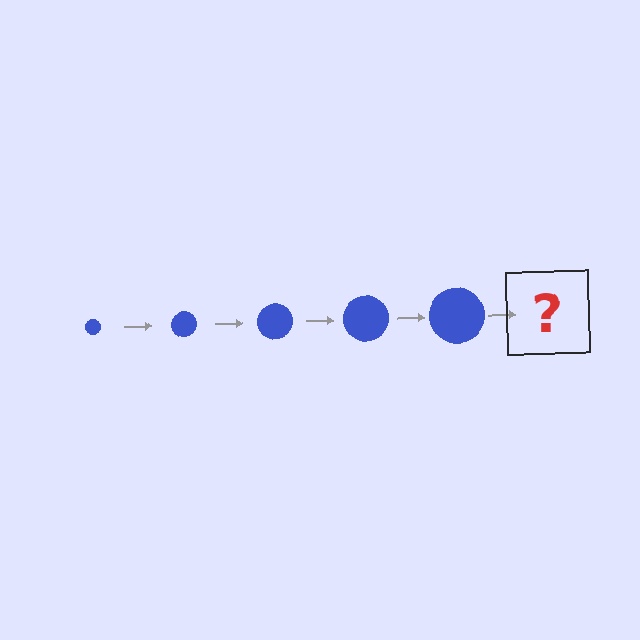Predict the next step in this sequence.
The next step is a blue circle, larger than the previous one.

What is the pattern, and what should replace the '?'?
The pattern is that the circle gets progressively larger each step. The '?' should be a blue circle, larger than the previous one.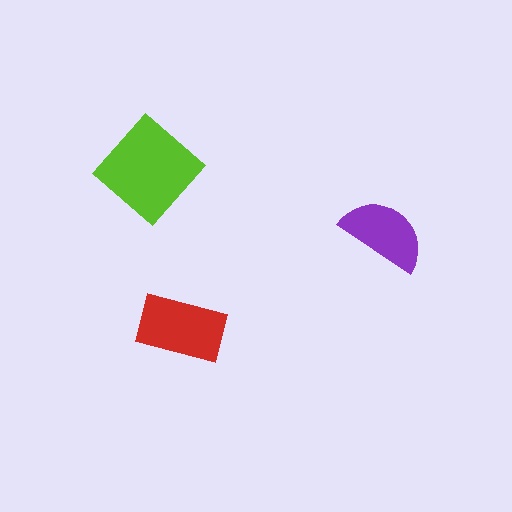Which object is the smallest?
The purple semicircle.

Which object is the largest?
The lime diamond.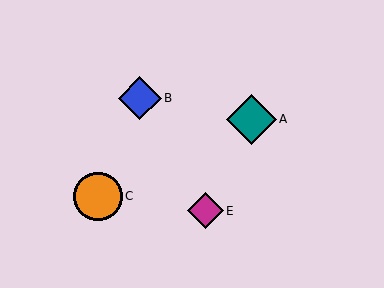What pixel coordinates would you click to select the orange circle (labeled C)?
Click at (98, 196) to select the orange circle C.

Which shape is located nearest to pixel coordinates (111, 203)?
The orange circle (labeled C) at (98, 196) is nearest to that location.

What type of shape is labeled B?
Shape B is a blue diamond.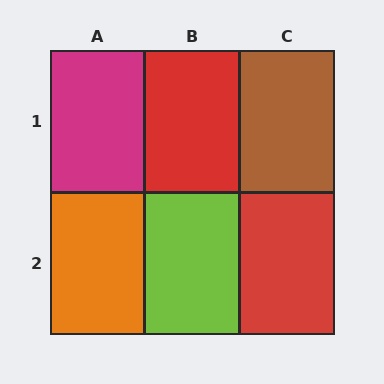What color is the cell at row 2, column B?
Lime.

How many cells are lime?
1 cell is lime.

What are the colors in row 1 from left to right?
Magenta, red, brown.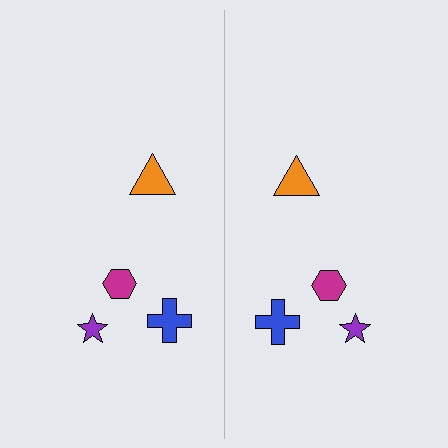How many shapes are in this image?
There are 8 shapes in this image.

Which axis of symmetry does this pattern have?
The pattern has a vertical axis of symmetry running through the center of the image.